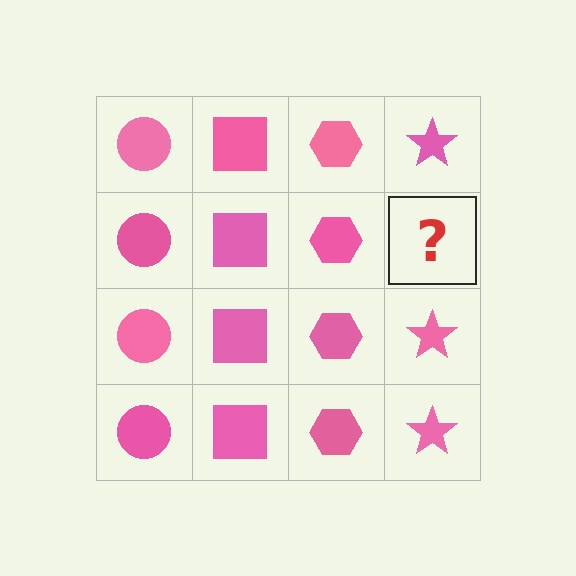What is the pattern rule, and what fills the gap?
The rule is that each column has a consistent shape. The gap should be filled with a pink star.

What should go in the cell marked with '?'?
The missing cell should contain a pink star.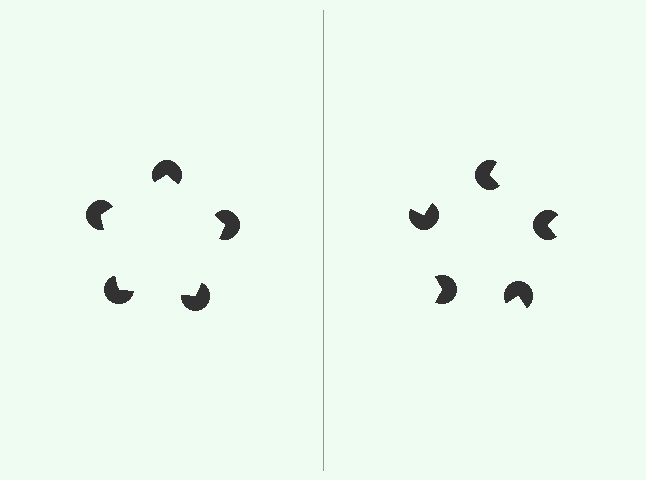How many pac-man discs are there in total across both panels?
10 — 5 on each side.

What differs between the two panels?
The pac-man discs are positioned identically on both sides; only the wedge orientations differ. On the left they align to a pentagon; on the right they are misaligned.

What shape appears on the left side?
An illusory pentagon.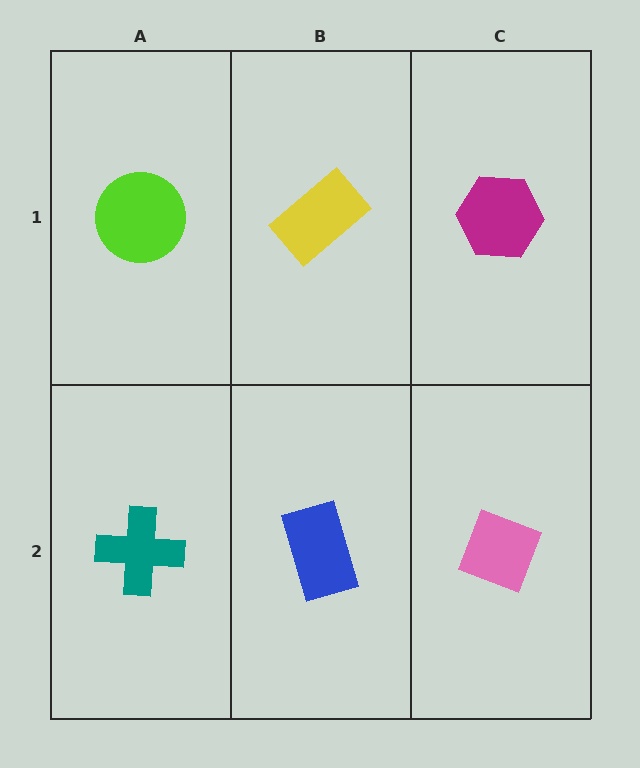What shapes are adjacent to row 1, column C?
A pink diamond (row 2, column C), a yellow rectangle (row 1, column B).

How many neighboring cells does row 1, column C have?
2.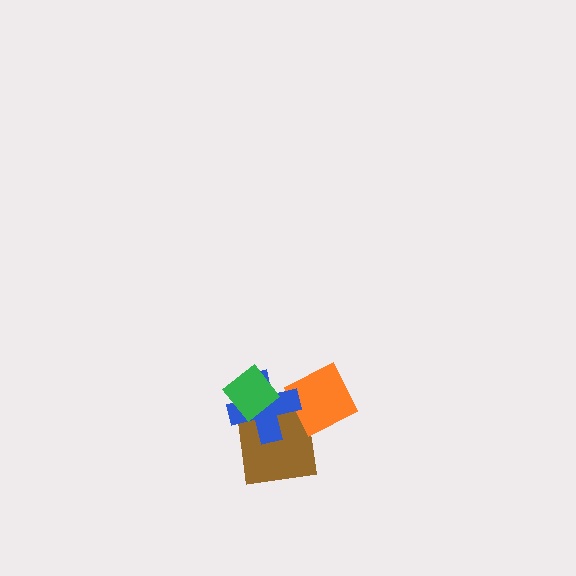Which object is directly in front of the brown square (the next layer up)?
The orange square is directly in front of the brown square.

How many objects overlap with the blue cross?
2 objects overlap with the blue cross.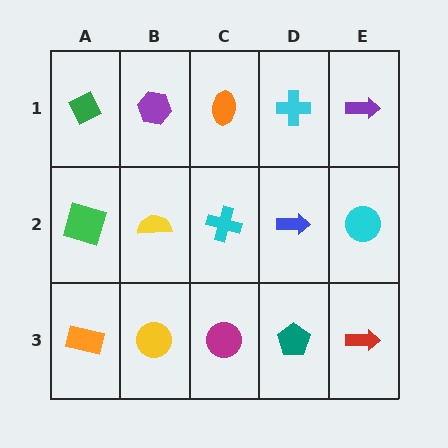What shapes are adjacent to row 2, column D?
A cyan cross (row 1, column D), a teal pentagon (row 3, column D), a cyan cross (row 2, column C), a cyan circle (row 2, column E).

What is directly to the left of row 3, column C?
A yellow circle.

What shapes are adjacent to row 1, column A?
A green square (row 2, column A), a purple hexagon (row 1, column B).